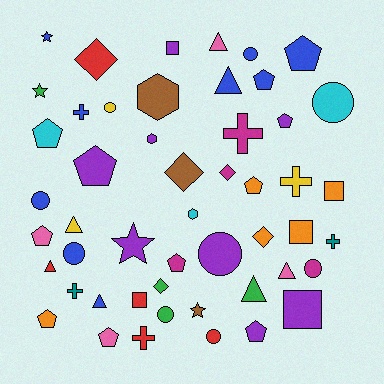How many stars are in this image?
There are 4 stars.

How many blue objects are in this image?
There are 9 blue objects.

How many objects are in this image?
There are 50 objects.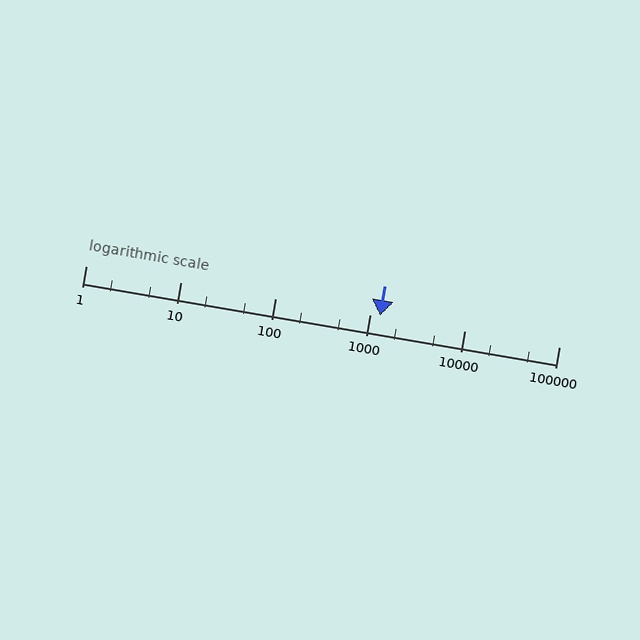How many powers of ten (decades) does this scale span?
The scale spans 5 decades, from 1 to 100000.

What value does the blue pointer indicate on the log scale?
The pointer indicates approximately 1300.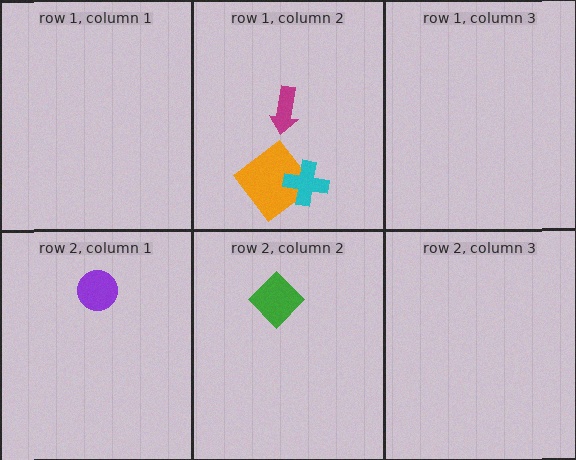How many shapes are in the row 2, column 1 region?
1.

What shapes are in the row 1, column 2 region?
The magenta arrow, the orange diamond, the cyan cross.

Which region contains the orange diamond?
The row 1, column 2 region.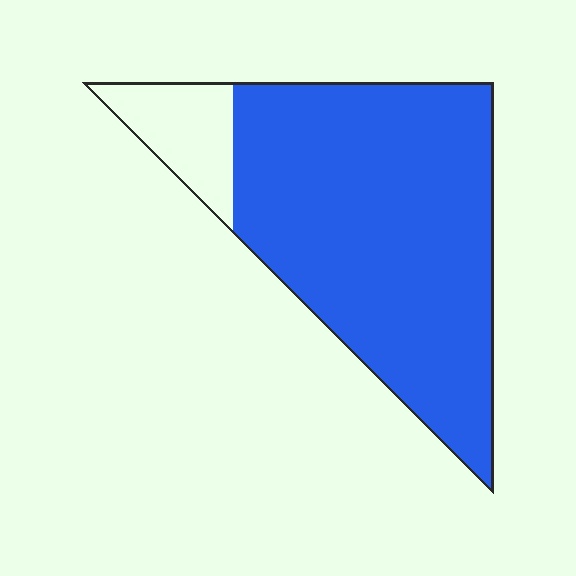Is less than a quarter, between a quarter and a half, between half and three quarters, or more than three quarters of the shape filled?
More than three quarters.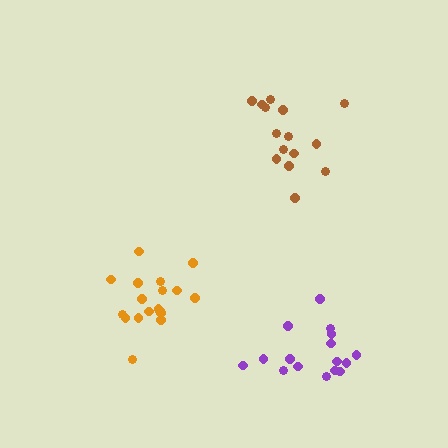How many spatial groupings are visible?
There are 3 spatial groupings.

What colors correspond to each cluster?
The clusters are colored: orange, brown, purple.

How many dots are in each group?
Group 1: 18 dots, Group 2: 15 dots, Group 3: 16 dots (49 total).